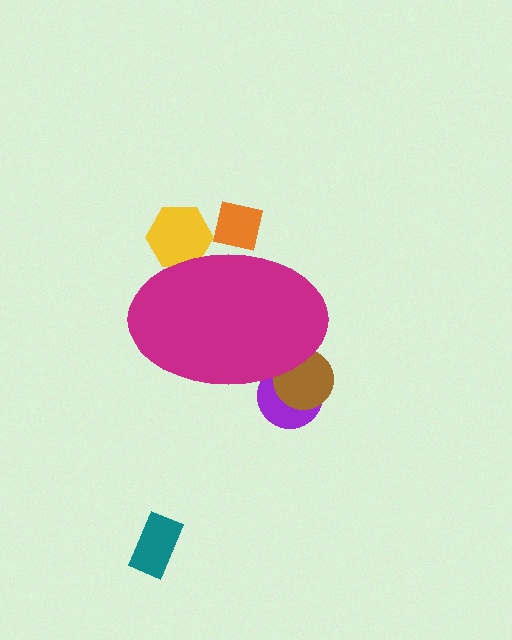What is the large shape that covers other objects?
A magenta ellipse.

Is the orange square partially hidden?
Yes, the orange square is partially hidden behind the magenta ellipse.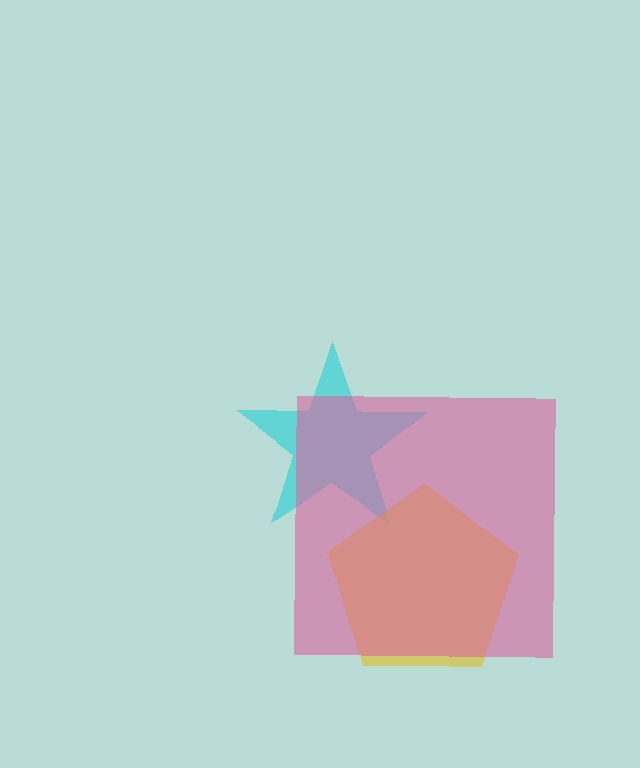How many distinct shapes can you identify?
There are 3 distinct shapes: a cyan star, a yellow pentagon, a pink square.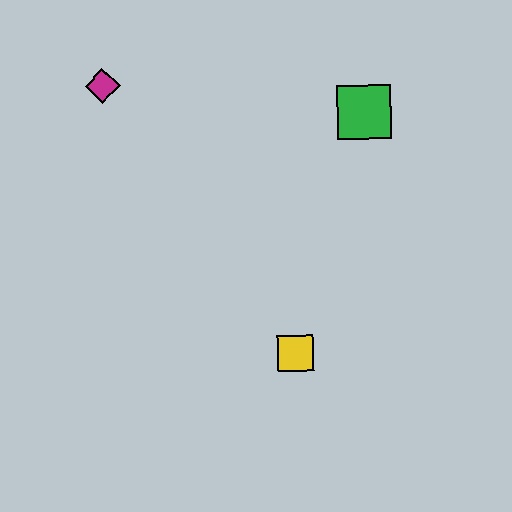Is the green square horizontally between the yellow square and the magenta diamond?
No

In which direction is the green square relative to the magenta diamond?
The green square is to the right of the magenta diamond.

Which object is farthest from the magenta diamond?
The yellow square is farthest from the magenta diamond.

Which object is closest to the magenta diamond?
The green square is closest to the magenta diamond.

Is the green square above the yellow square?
Yes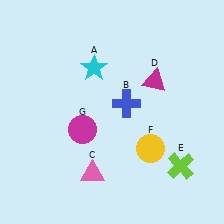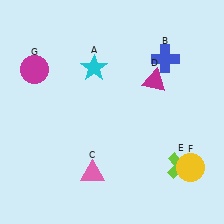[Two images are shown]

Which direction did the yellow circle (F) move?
The yellow circle (F) moved right.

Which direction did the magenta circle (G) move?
The magenta circle (G) moved up.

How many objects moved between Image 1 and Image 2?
3 objects moved between the two images.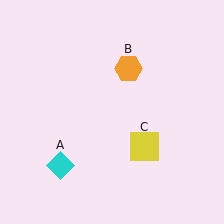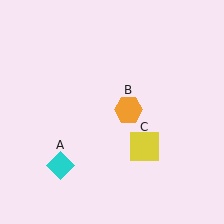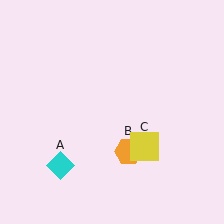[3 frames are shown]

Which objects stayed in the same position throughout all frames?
Cyan diamond (object A) and yellow square (object C) remained stationary.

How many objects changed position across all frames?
1 object changed position: orange hexagon (object B).